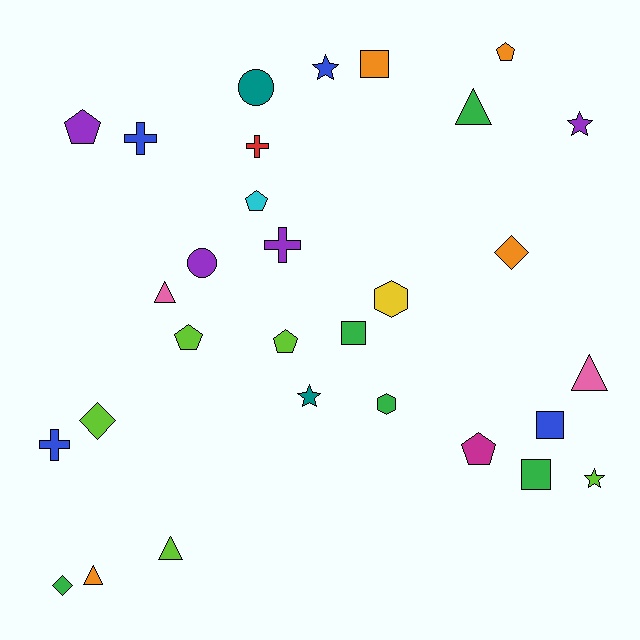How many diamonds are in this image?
There are 3 diamonds.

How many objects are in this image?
There are 30 objects.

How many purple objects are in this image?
There are 4 purple objects.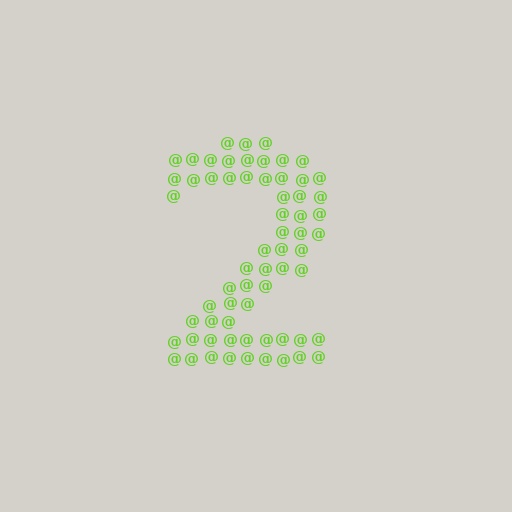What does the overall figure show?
The overall figure shows the digit 2.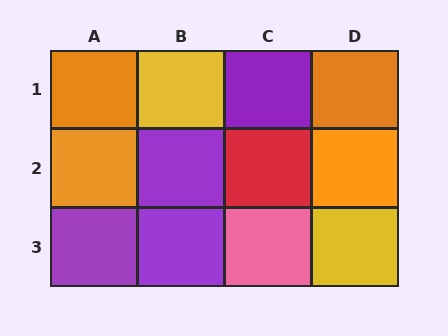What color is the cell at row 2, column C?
Red.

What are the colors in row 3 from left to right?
Purple, purple, pink, yellow.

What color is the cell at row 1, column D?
Orange.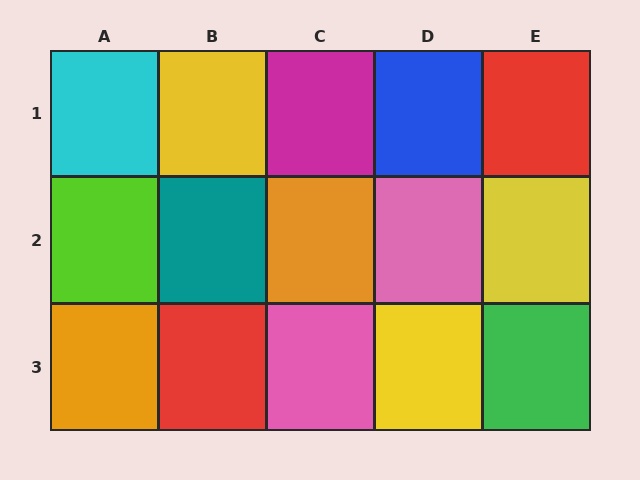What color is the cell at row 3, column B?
Red.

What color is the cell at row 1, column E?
Red.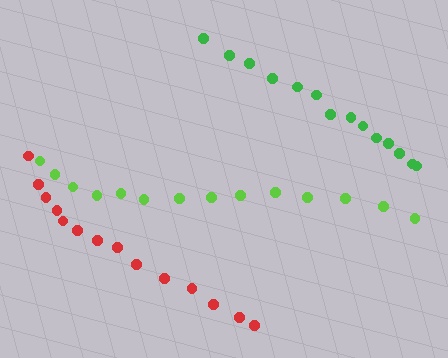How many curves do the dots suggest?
There are 3 distinct paths.